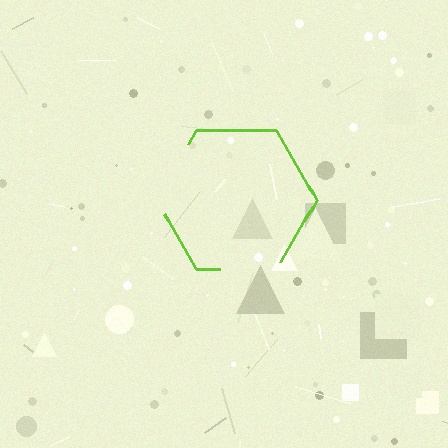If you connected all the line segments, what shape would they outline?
They would outline a hexagon.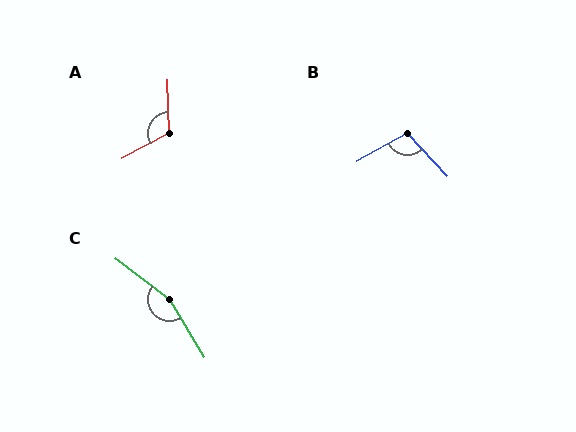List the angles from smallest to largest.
B (104°), A (117°), C (158°).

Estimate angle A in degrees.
Approximately 117 degrees.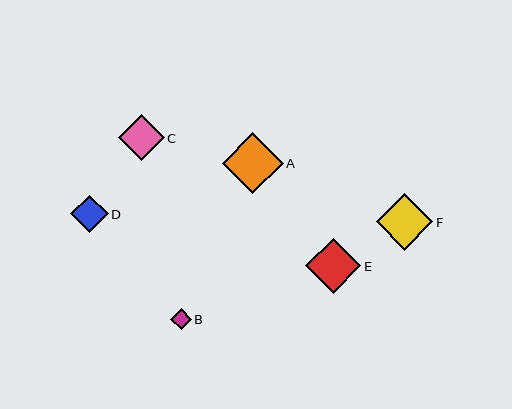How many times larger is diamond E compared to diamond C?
Diamond E is approximately 1.2 times the size of diamond C.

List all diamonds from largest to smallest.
From largest to smallest: A, F, E, C, D, B.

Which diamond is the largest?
Diamond A is the largest with a size of approximately 61 pixels.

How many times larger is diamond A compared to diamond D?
Diamond A is approximately 1.6 times the size of diamond D.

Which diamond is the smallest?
Diamond B is the smallest with a size of approximately 20 pixels.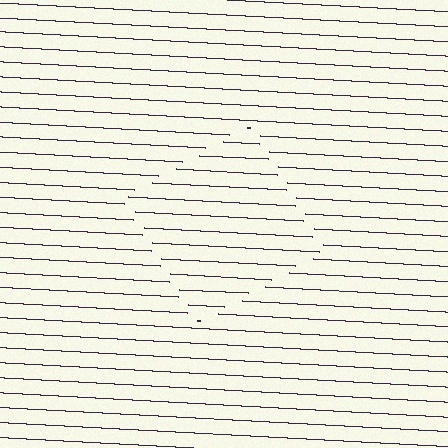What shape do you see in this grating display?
An illusory square. The interior of the shape contains the same grating, shifted by half a period — the contour is defined by the phase discontinuity where line-ends from the inner and outer gratings abut.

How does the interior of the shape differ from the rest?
The interior of the shape contains the same grating, shifted by half a period — the contour is defined by the phase discontinuity where line-ends from the inner and outer gratings abut.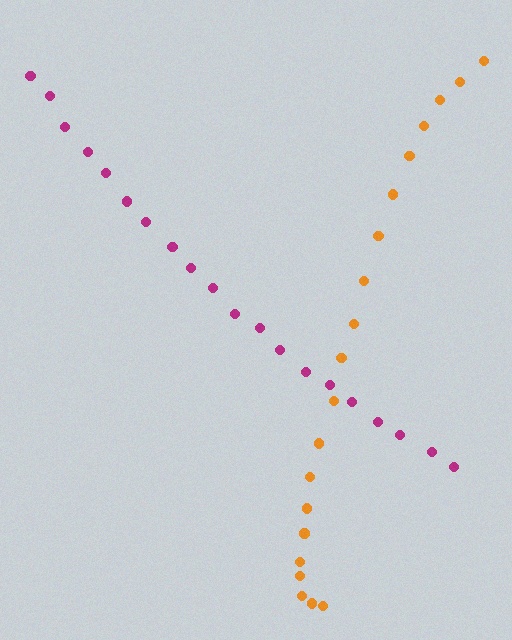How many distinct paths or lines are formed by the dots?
There are 2 distinct paths.